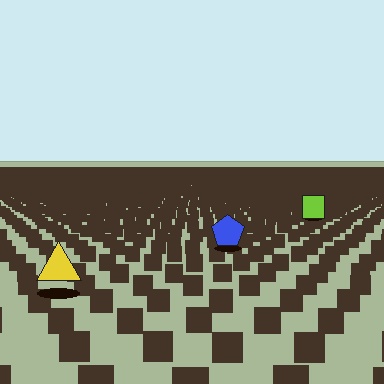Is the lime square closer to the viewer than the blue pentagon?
No. The blue pentagon is closer — you can tell from the texture gradient: the ground texture is coarser near it.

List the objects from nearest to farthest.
From nearest to farthest: the yellow triangle, the blue pentagon, the lime square.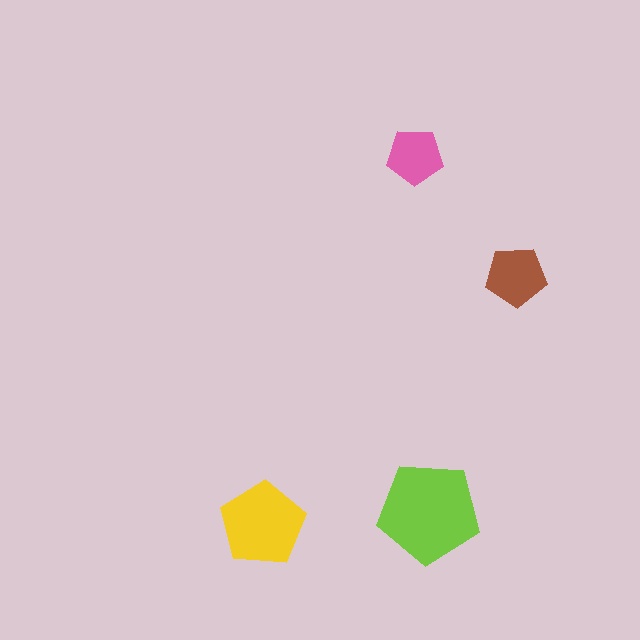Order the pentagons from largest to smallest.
the lime one, the yellow one, the brown one, the pink one.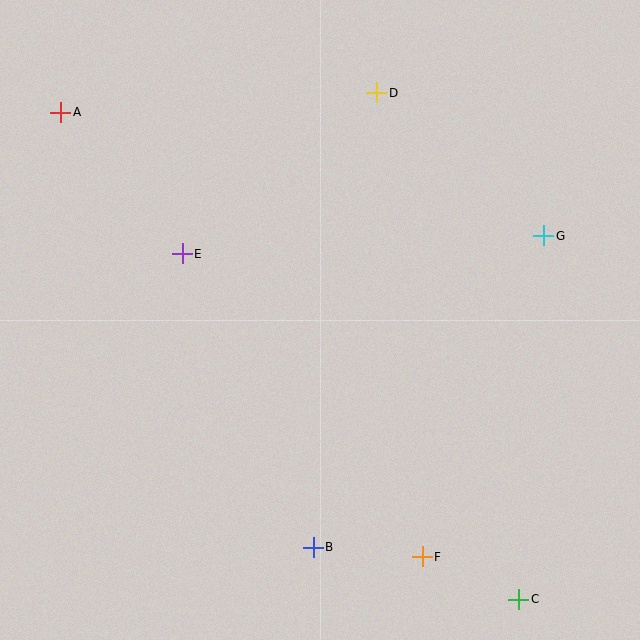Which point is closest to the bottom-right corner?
Point C is closest to the bottom-right corner.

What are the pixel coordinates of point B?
Point B is at (313, 547).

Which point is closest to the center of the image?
Point E at (182, 254) is closest to the center.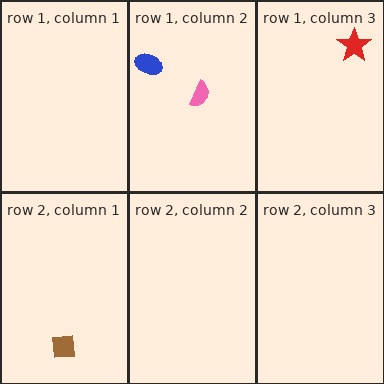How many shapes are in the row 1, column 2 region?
2.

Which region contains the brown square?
The row 2, column 1 region.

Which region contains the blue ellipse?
The row 1, column 2 region.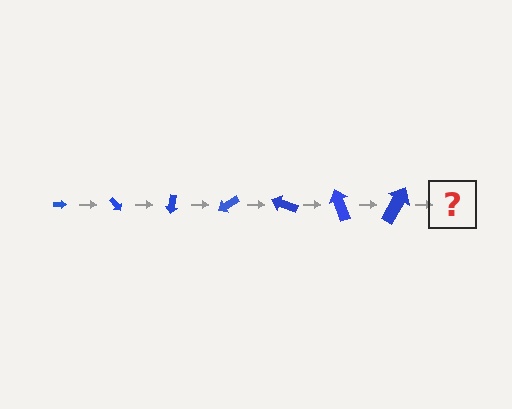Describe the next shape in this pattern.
It should be an arrow, larger than the previous one and rotated 350 degrees from the start.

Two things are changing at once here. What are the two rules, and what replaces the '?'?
The two rules are that the arrow grows larger each step and it rotates 50 degrees each step. The '?' should be an arrow, larger than the previous one and rotated 350 degrees from the start.